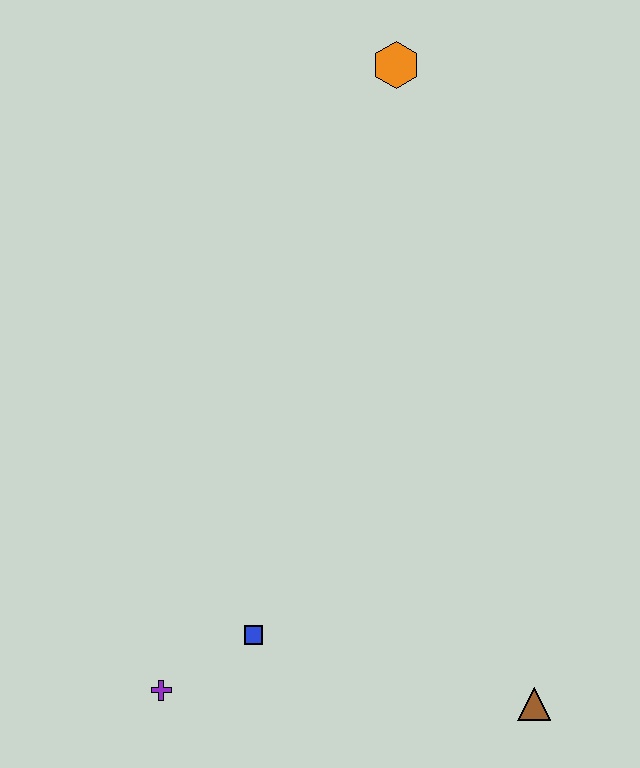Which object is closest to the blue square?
The purple cross is closest to the blue square.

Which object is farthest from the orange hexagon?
The purple cross is farthest from the orange hexagon.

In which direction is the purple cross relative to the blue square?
The purple cross is to the left of the blue square.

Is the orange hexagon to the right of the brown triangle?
No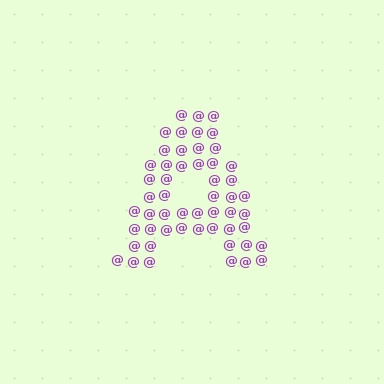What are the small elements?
The small elements are at signs.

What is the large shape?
The large shape is the letter A.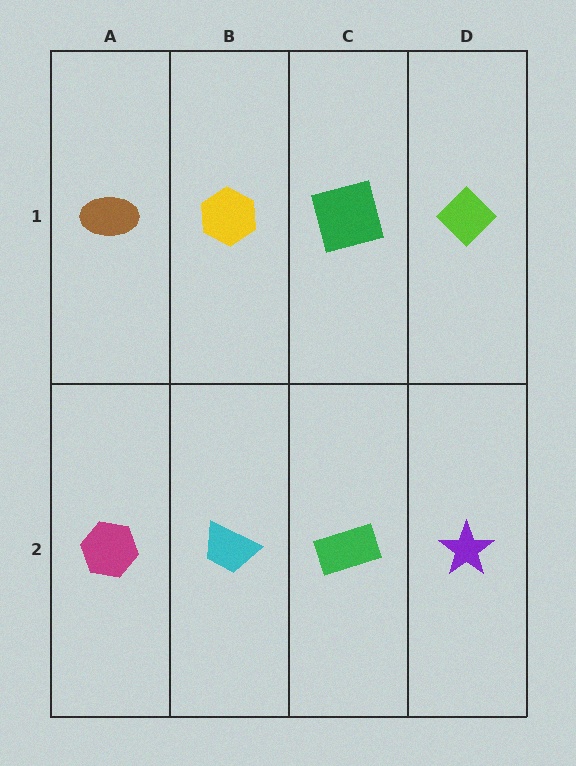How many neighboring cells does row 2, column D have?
2.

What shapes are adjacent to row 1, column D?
A purple star (row 2, column D), a green square (row 1, column C).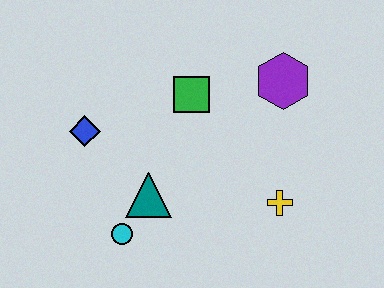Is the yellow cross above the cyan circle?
Yes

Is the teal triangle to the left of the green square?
Yes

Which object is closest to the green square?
The purple hexagon is closest to the green square.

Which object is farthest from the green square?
The cyan circle is farthest from the green square.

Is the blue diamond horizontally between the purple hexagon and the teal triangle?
No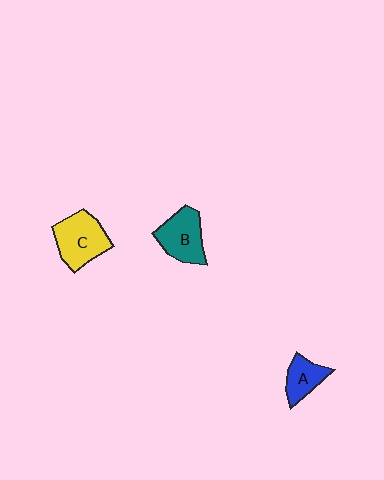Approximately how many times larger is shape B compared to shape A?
Approximately 1.5 times.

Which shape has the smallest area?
Shape A (blue).